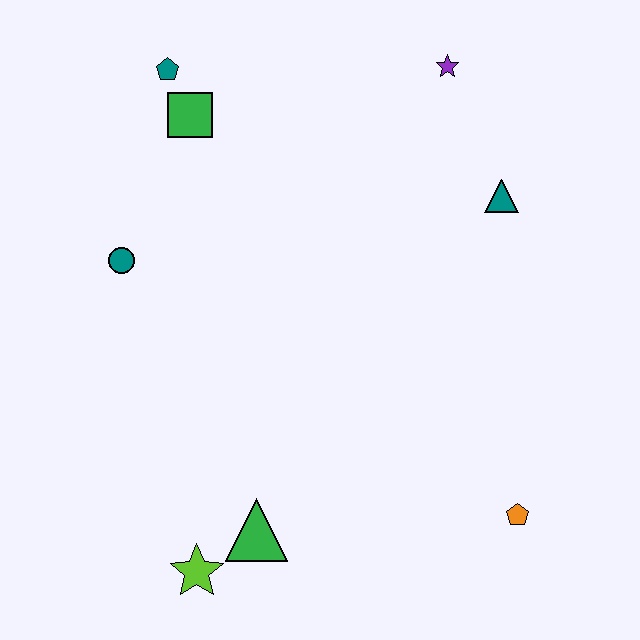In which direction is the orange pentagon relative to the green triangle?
The orange pentagon is to the right of the green triangle.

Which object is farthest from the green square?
The orange pentagon is farthest from the green square.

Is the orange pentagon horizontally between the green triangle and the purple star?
No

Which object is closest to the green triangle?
The lime star is closest to the green triangle.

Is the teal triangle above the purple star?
No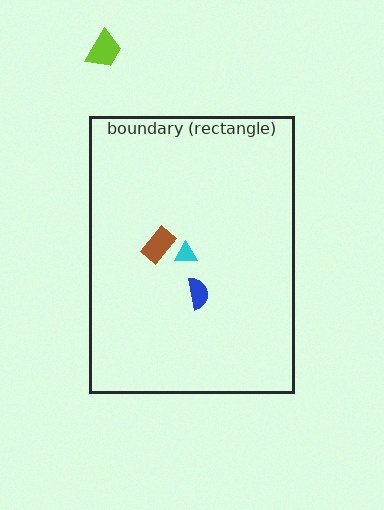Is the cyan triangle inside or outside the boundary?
Inside.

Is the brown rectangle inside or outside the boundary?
Inside.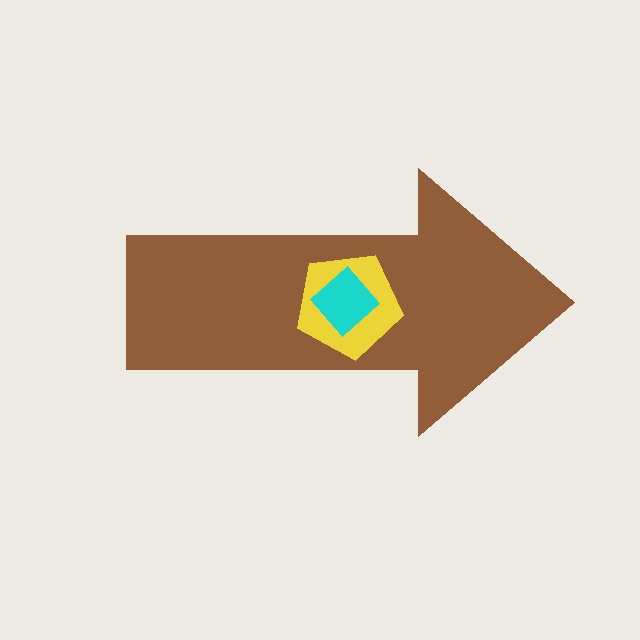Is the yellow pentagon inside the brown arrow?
Yes.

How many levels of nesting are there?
3.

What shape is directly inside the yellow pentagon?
The cyan diamond.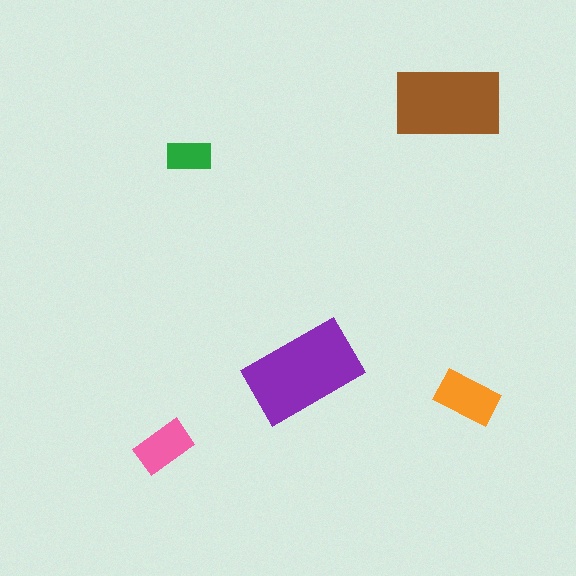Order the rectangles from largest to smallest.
the purple one, the brown one, the orange one, the pink one, the green one.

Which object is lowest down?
The pink rectangle is bottommost.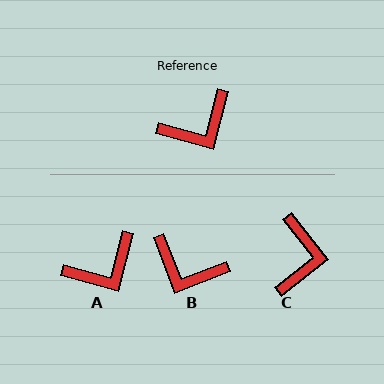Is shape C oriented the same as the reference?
No, it is off by about 53 degrees.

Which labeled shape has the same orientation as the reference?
A.